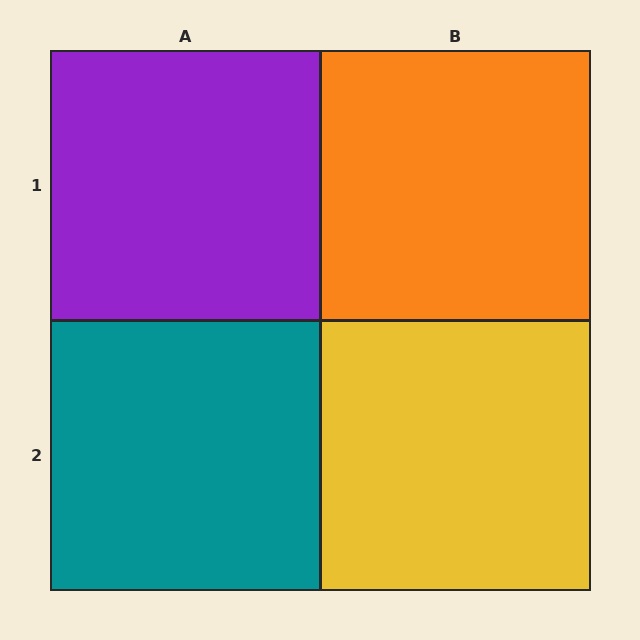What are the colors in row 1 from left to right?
Purple, orange.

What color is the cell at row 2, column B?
Yellow.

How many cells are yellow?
1 cell is yellow.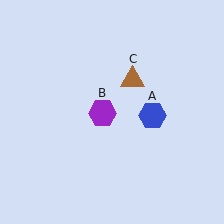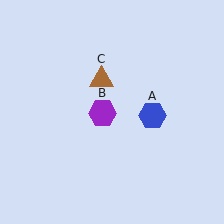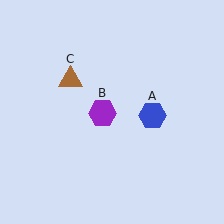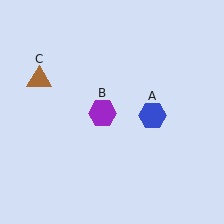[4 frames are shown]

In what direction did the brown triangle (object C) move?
The brown triangle (object C) moved left.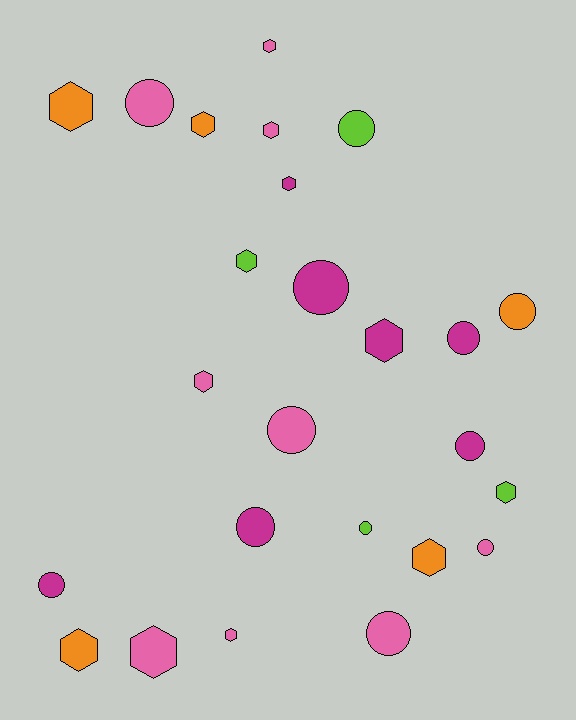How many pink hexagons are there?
There are 5 pink hexagons.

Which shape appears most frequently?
Hexagon, with 13 objects.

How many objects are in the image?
There are 25 objects.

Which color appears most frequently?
Pink, with 9 objects.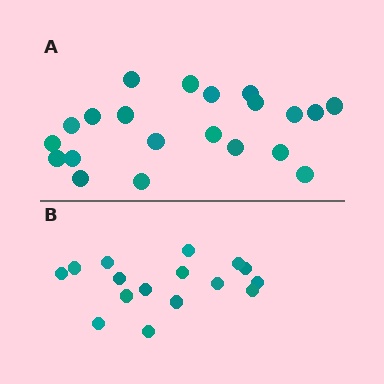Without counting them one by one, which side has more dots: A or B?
Region A (the top region) has more dots.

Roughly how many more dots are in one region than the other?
Region A has about 5 more dots than region B.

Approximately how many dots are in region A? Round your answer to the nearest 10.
About 20 dots. (The exact count is 21, which rounds to 20.)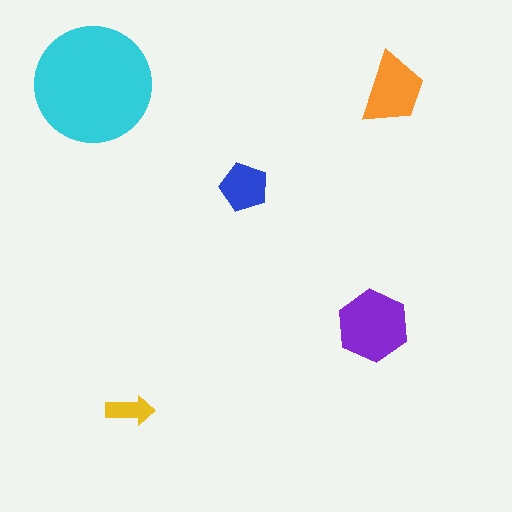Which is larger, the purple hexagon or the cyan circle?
The cyan circle.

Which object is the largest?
The cyan circle.